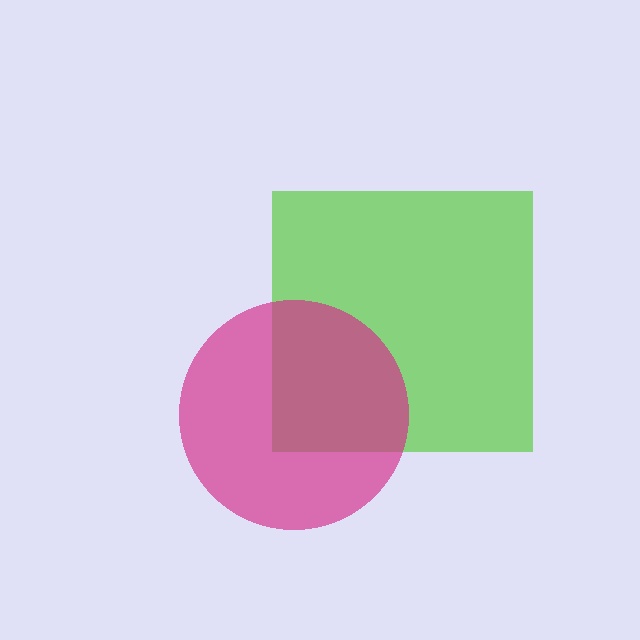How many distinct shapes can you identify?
There are 2 distinct shapes: a lime square, a magenta circle.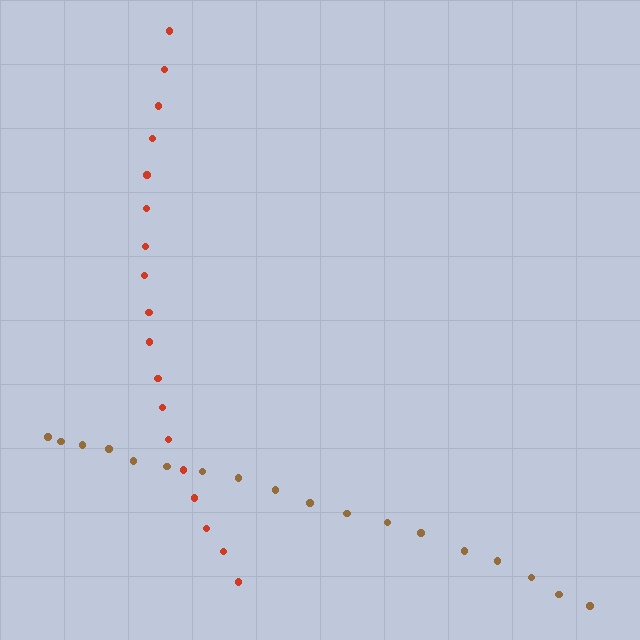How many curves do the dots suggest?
There are 2 distinct paths.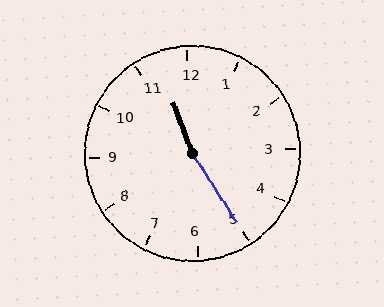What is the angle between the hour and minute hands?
Approximately 168 degrees.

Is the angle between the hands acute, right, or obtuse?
It is obtuse.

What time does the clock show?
11:25.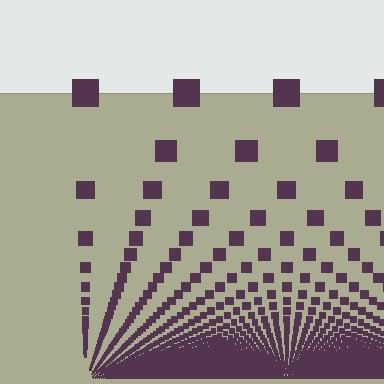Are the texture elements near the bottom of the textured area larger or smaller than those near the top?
Smaller. The gradient is inverted — elements near the bottom are smaller and denser.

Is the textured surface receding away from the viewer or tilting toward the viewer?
The surface appears to tilt toward the viewer. Texture elements get larger and sparser toward the top.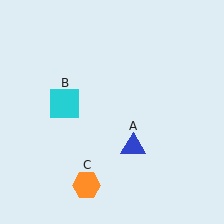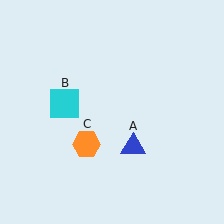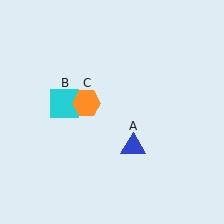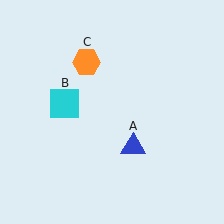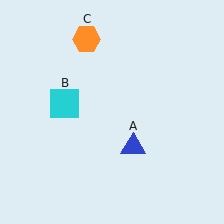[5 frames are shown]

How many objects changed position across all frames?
1 object changed position: orange hexagon (object C).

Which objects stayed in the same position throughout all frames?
Blue triangle (object A) and cyan square (object B) remained stationary.